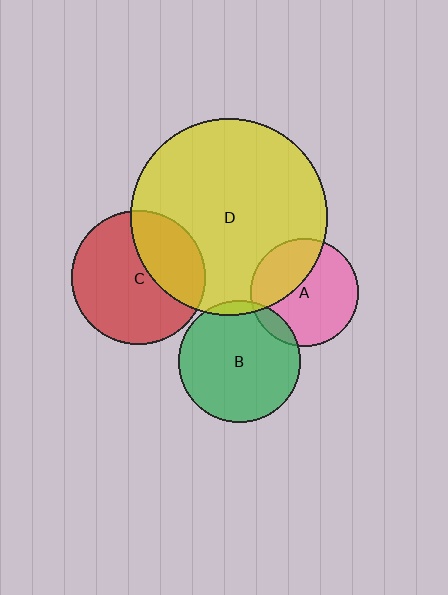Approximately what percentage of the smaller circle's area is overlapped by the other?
Approximately 5%.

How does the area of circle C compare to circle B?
Approximately 1.2 times.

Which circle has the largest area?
Circle D (yellow).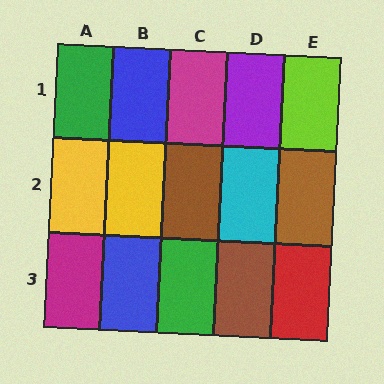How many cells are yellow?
2 cells are yellow.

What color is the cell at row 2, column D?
Cyan.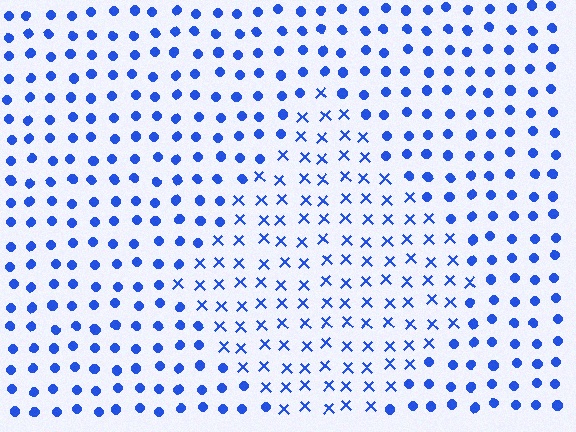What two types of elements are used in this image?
The image uses X marks inside the diamond region and circles outside it.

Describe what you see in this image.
The image is filled with small blue elements arranged in a uniform grid. A diamond-shaped region contains X marks, while the surrounding area contains circles. The boundary is defined purely by the change in element shape.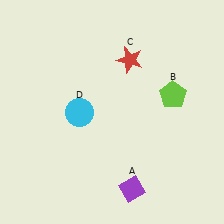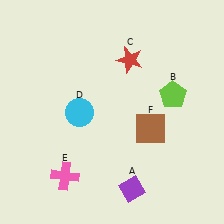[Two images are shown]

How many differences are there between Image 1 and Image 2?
There are 2 differences between the two images.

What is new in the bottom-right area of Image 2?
A brown square (F) was added in the bottom-right area of Image 2.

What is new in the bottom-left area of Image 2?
A pink cross (E) was added in the bottom-left area of Image 2.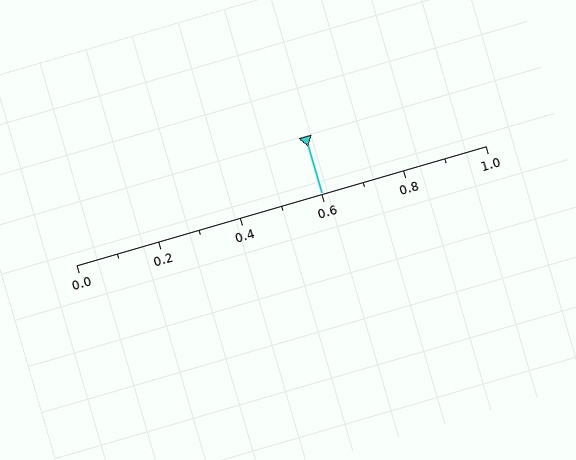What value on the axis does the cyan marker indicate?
The marker indicates approximately 0.6.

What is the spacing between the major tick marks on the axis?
The major ticks are spaced 0.2 apart.